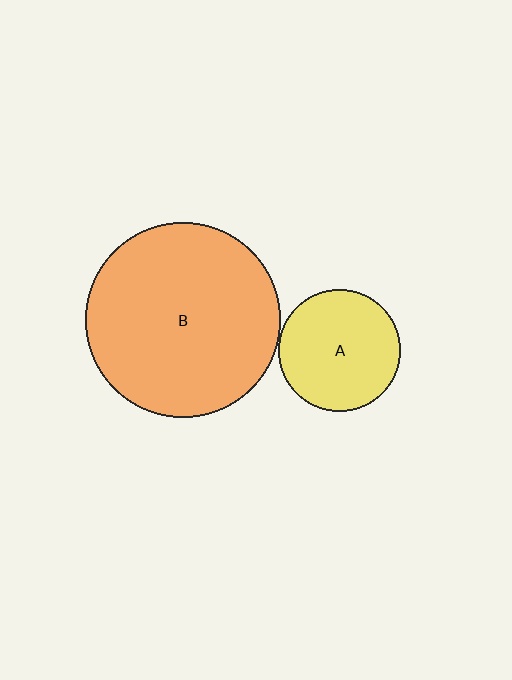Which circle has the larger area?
Circle B (orange).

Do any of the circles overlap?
No, none of the circles overlap.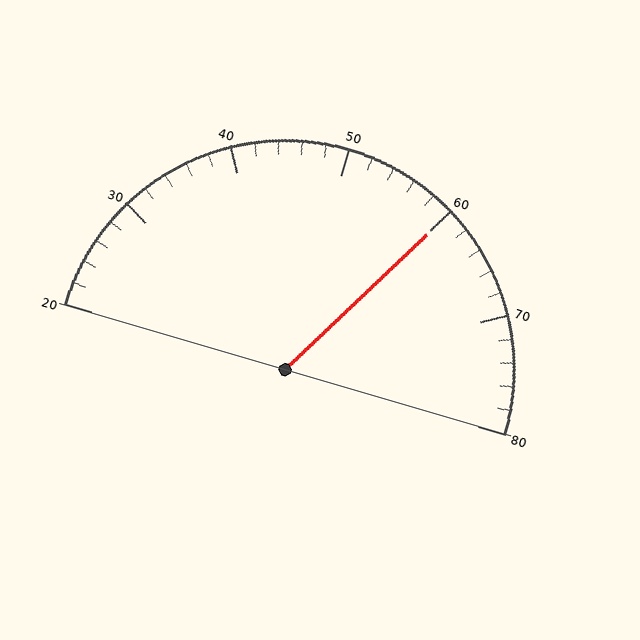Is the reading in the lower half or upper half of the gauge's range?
The reading is in the upper half of the range (20 to 80).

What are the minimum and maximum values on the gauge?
The gauge ranges from 20 to 80.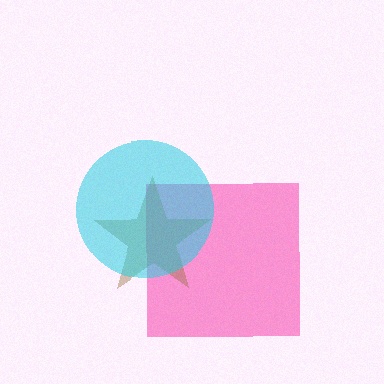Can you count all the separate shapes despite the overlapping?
Yes, there are 3 separate shapes.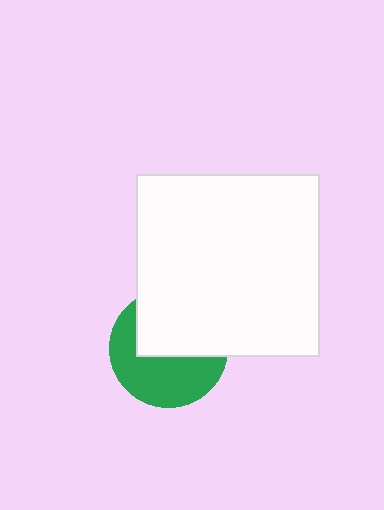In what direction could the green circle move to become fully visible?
The green circle could move down. That would shift it out from behind the white square entirely.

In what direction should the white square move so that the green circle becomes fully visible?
The white square should move up. That is the shortest direction to clear the overlap and leave the green circle fully visible.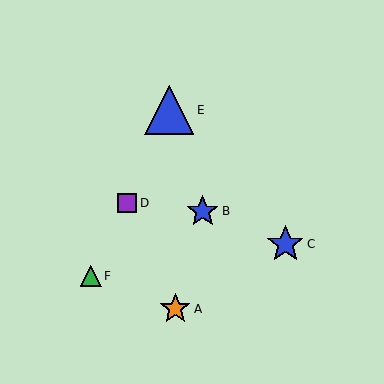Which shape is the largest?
The blue triangle (labeled E) is the largest.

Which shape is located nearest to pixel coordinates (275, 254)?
The blue star (labeled C) at (285, 244) is nearest to that location.